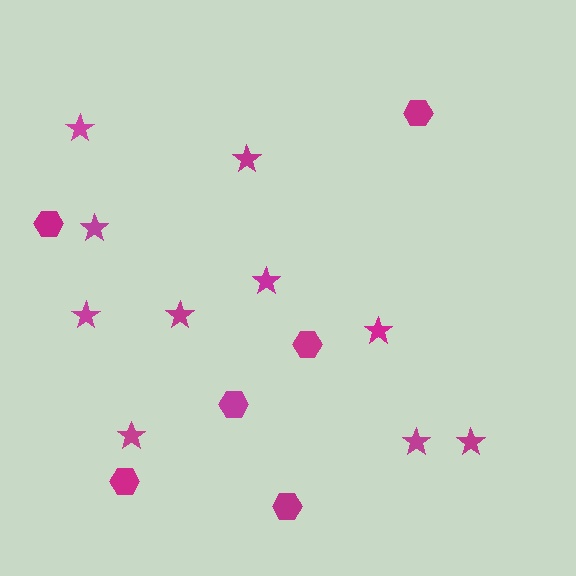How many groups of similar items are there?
There are 2 groups: one group of hexagons (6) and one group of stars (10).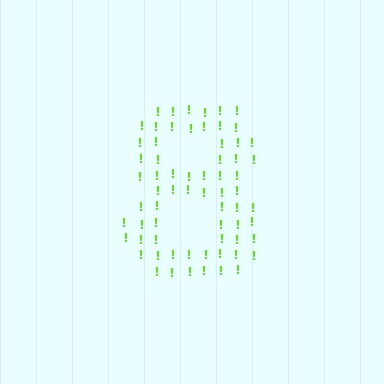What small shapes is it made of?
It is made of small exclamation marks.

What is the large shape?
The large shape is the digit 8.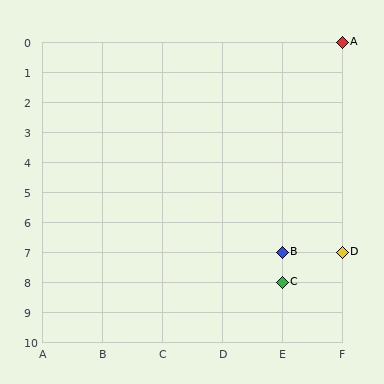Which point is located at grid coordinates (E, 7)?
Point B is at (E, 7).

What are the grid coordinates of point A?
Point A is at grid coordinates (F, 0).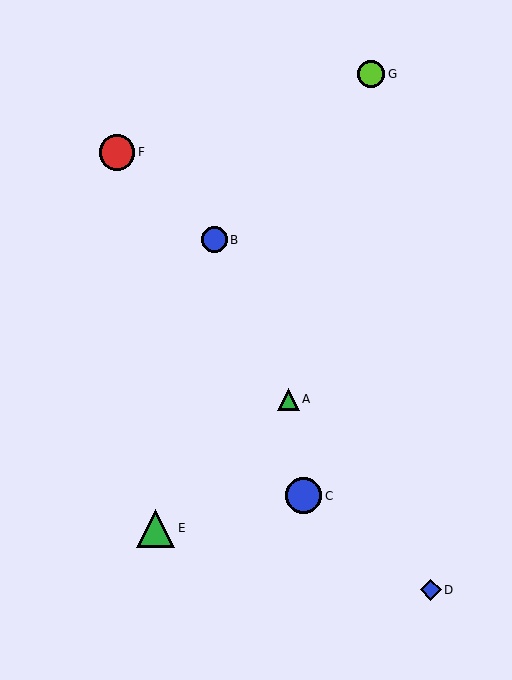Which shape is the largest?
The green triangle (labeled E) is the largest.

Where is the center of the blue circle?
The center of the blue circle is at (304, 496).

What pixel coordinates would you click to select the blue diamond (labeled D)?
Click at (431, 590) to select the blue diamond D.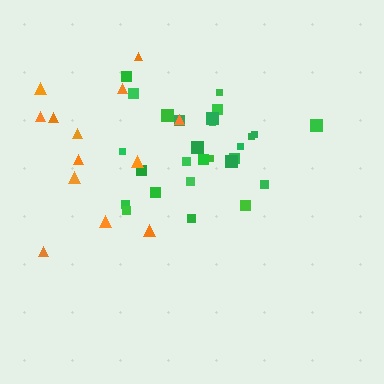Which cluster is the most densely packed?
Green.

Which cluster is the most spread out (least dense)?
Orange.